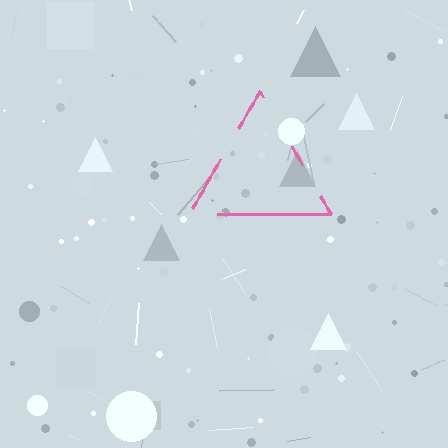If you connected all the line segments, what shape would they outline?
They would outline a triangle.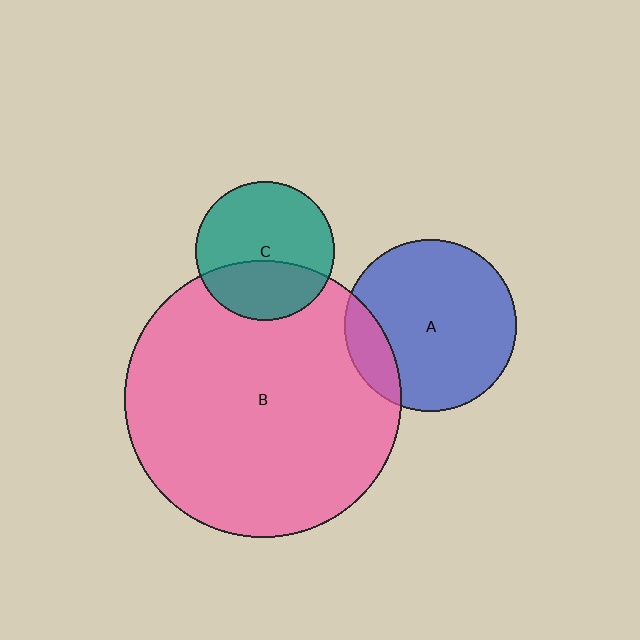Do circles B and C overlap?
Yes.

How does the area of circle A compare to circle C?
Approximately 1.5 times.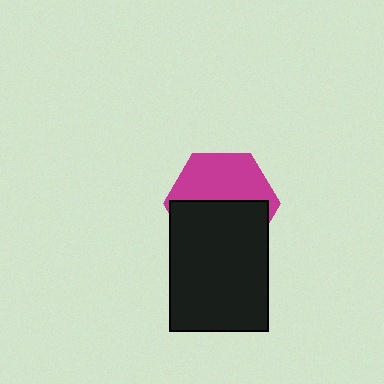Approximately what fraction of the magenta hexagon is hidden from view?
Roughly 54% of the magenta hexagon is hidden behind the black rectangle.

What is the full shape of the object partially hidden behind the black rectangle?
The partially hidden object is a magenta hexagon.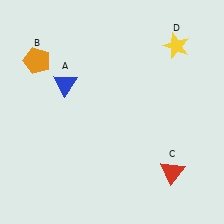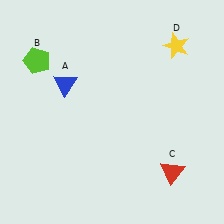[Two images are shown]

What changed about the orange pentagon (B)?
In Image 1, B is orange. In Image 2, it changed to lime.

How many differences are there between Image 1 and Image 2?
There is 1 difference between the two images.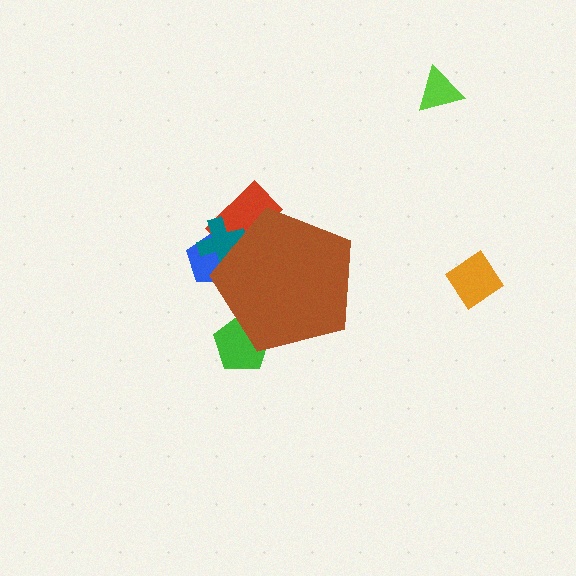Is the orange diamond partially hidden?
No, the orange diamond is fully visible.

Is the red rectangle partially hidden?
Yes, the red rectangle is partially hidden behind the brown pentagon.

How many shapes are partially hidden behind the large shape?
4 shapes are partially hidden.